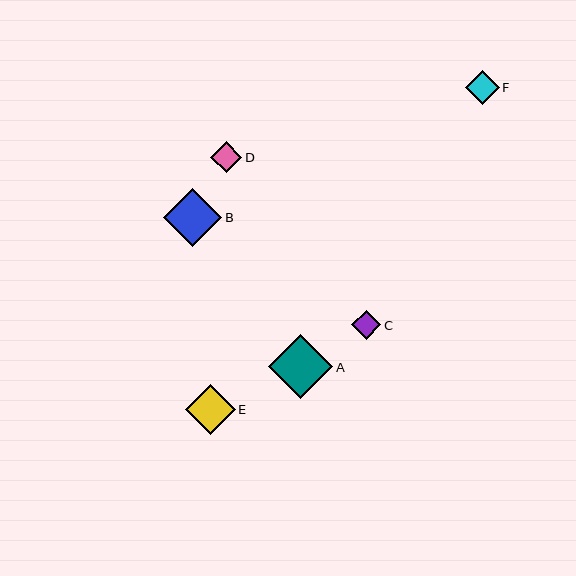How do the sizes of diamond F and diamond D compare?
Diamond F and diamond D are approximately the same size.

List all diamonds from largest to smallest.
From largest to smallest: A, B, E, F, D, C.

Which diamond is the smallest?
Diamond C is the smallest with a size of approximately 29 pixels.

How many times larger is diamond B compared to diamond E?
Diamond B is approximately 1.2 times the size of diamond E.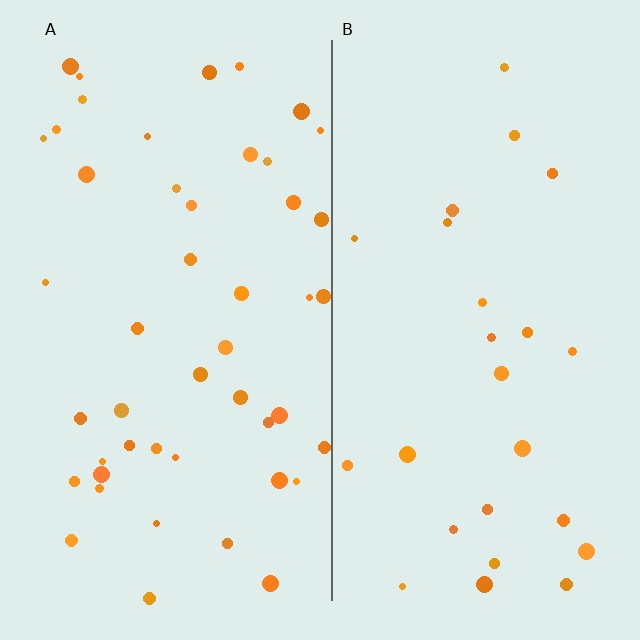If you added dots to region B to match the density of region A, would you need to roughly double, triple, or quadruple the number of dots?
Approximately double.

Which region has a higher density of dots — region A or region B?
A (the left).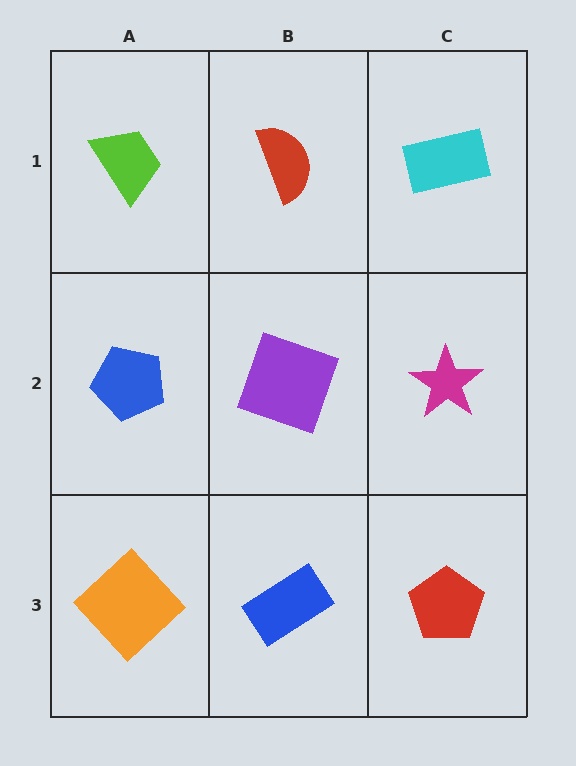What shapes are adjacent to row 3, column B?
A purple square (row 2, column B), an orange diamond (row 3, column A), a red pentagon (row 3, column C).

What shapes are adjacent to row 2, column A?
A lime trapezoid (row 1, column A), an orange diamond (row 3, column A), a purple square (row 2, column B).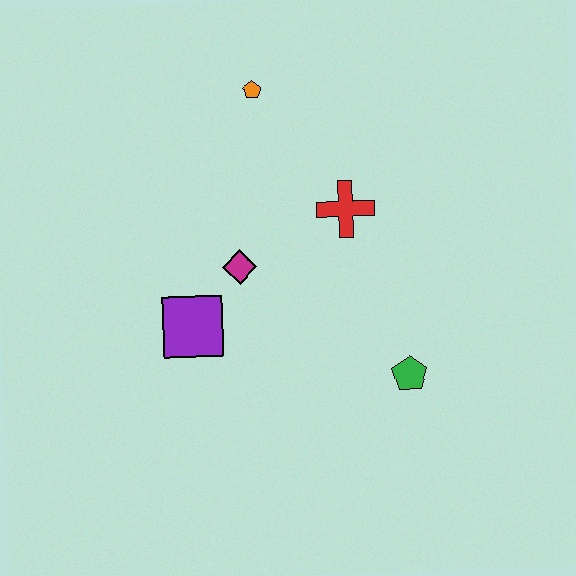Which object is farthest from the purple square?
The orange pentagon is farthest from the purple square.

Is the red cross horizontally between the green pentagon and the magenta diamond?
Yes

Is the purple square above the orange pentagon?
No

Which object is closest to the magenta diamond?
The purple square is closest to the magenta diamond.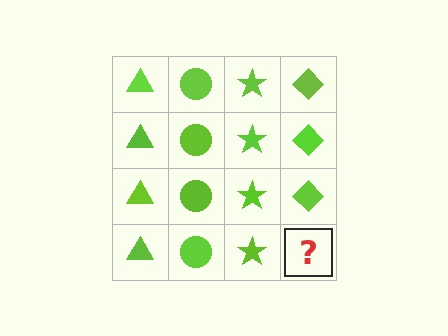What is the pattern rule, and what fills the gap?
The rule is that each column has a consistent shape. The gap should be filled with a lime diamond.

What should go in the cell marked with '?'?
The missing cell should contain a lime diamond.